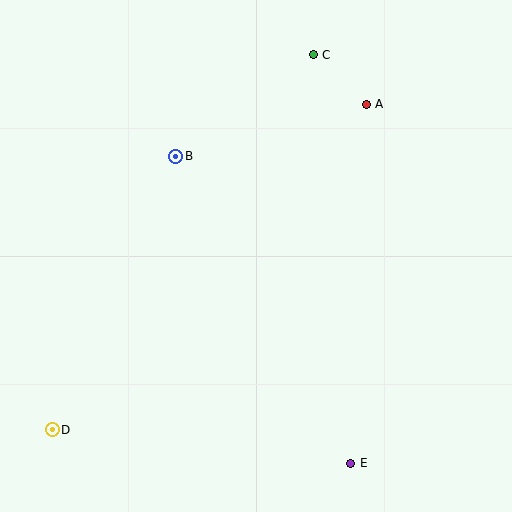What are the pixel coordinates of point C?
Point C is at (313, 55).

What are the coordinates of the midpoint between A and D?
The midpoint between A and D is at (209, 267).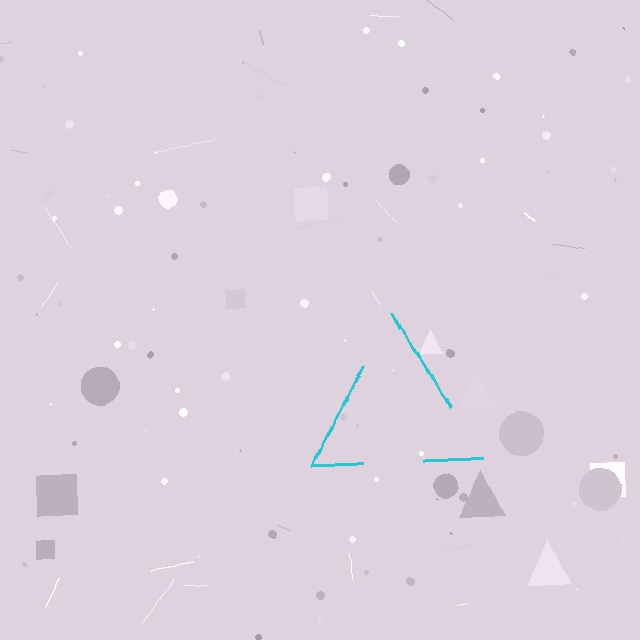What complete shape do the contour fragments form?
The contour fragments form a triangle.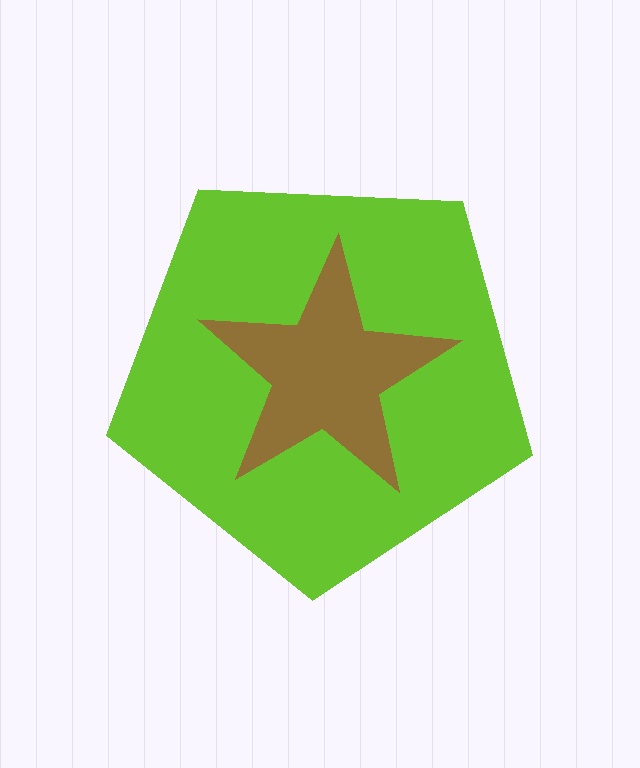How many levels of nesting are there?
2.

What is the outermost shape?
The lime pentagon.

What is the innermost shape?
The brown star.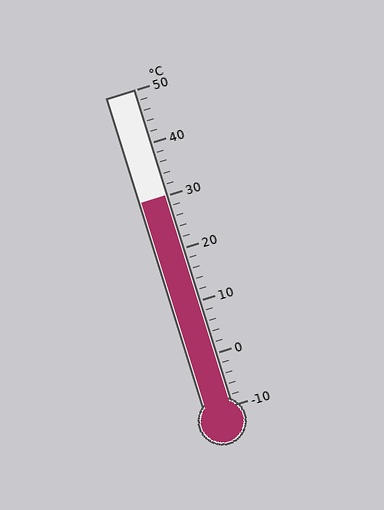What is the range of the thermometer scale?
The thermometer scale ranges from -10°C to 50°C.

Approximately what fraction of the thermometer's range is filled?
The thermometer is filled to approximately 65% of its range.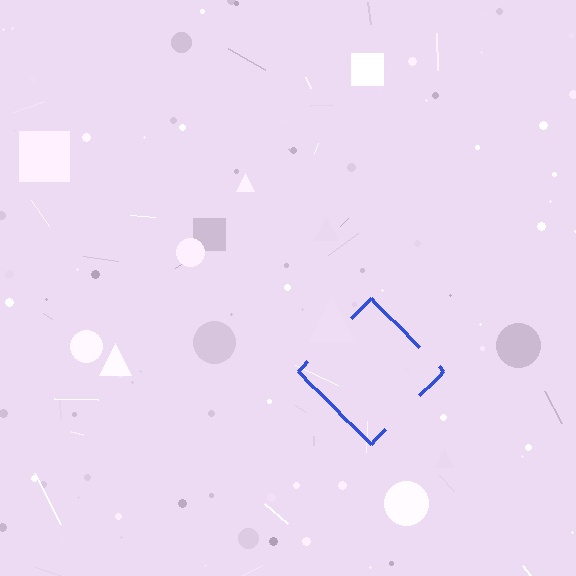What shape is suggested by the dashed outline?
The dashed outline suggests a diamond.